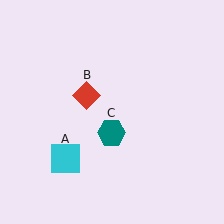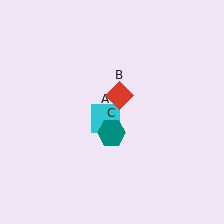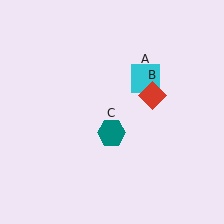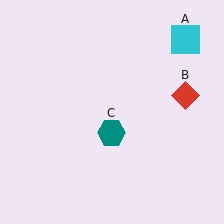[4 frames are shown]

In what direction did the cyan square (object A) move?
The cyan square (object A) moved up and to the right.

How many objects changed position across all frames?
2 objects changed position: cyan square (object A), red diamond (object B).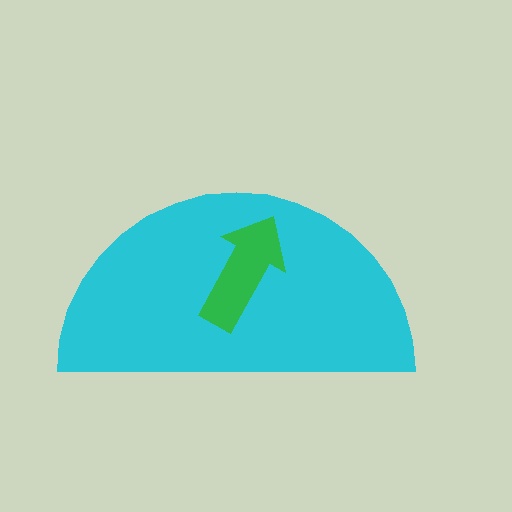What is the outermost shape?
The cyan semicircle.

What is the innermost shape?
The green arrow.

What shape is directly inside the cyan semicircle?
The green arrow.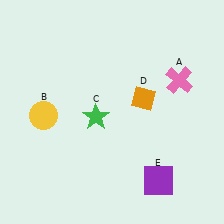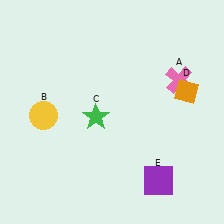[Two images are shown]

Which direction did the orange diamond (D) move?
The orange diamond (D) moved right.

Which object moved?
The orange diamond (D) moved right.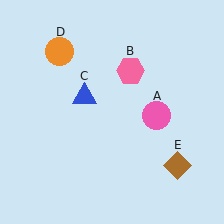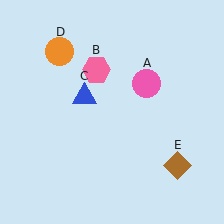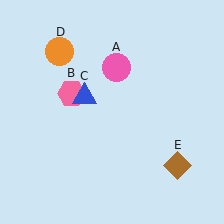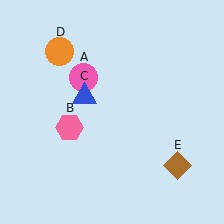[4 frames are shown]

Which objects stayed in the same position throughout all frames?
Blue triangle (object C) and orange circle (object D) and brown diamond (object E) remained stationary.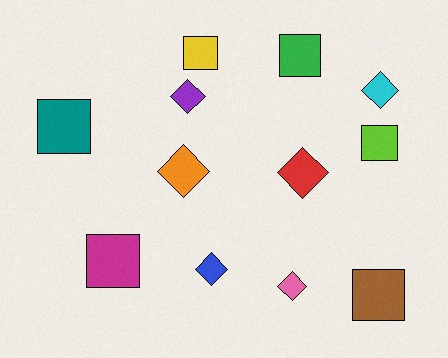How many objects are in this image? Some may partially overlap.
There are 12 objects.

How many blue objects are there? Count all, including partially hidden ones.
There is 1 blue object.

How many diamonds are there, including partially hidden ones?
There are 6 diamonds.